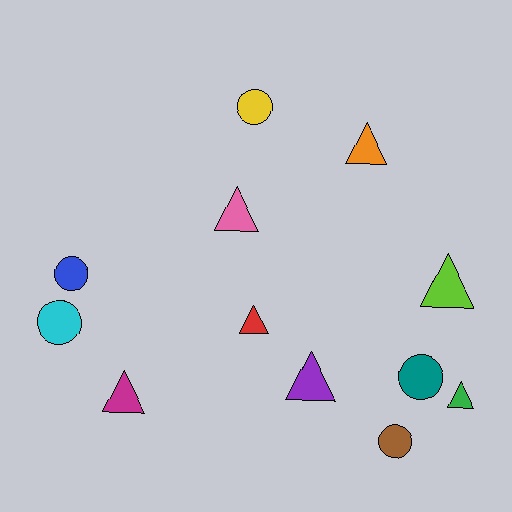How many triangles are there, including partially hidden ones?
There are 7 triangles.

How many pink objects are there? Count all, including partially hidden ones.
There is 1 pink object.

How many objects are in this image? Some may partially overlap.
There are 12 objects.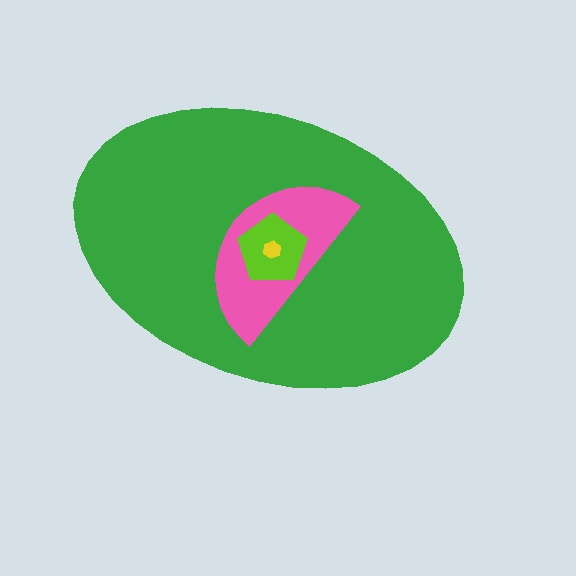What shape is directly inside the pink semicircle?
The lime pentagon.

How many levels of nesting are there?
4.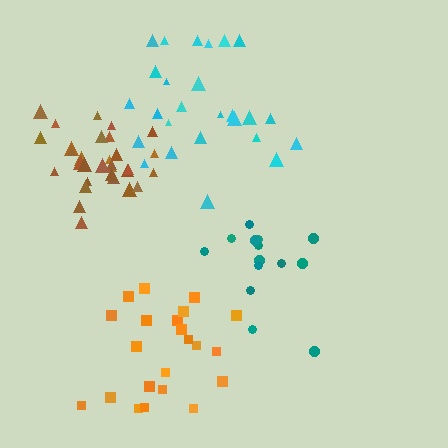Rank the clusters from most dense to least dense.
brown, teal, orange, cyan.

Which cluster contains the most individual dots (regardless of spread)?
Brown (31).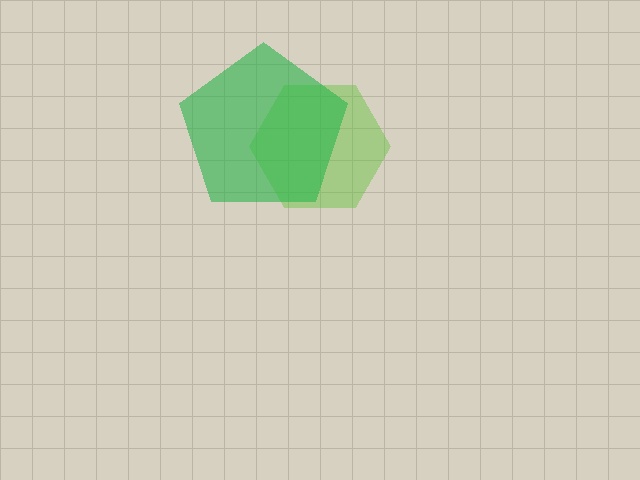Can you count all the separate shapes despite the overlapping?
Yes, there are 2 separate shapes.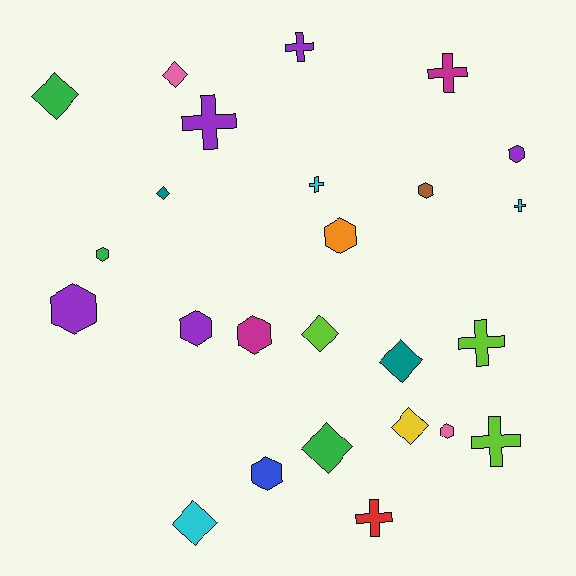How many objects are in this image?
There are 25 objects.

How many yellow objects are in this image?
There is 1 yellow object.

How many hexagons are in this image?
There are 9 hexagons.